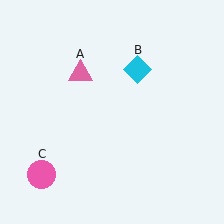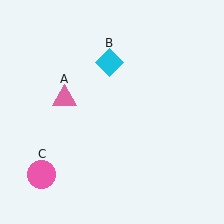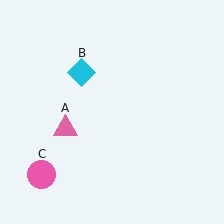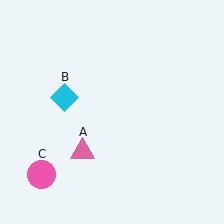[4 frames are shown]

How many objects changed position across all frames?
2 objects changed position: pink triangle (object A), cyan diamond (object B).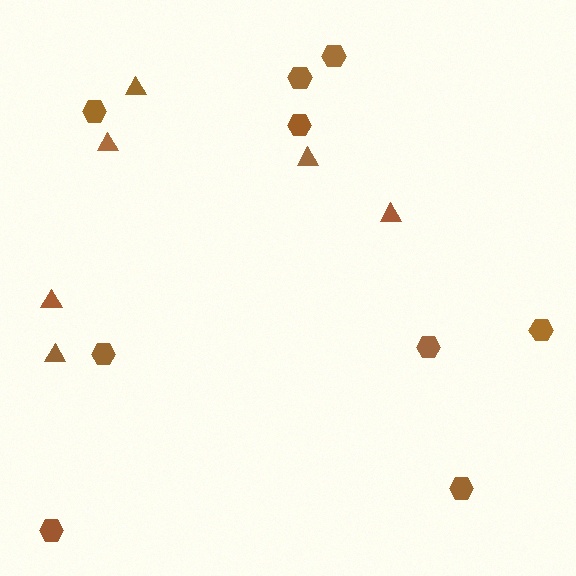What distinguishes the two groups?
There are 2 groups: one group of hexagons (9) and one group of triangles (6).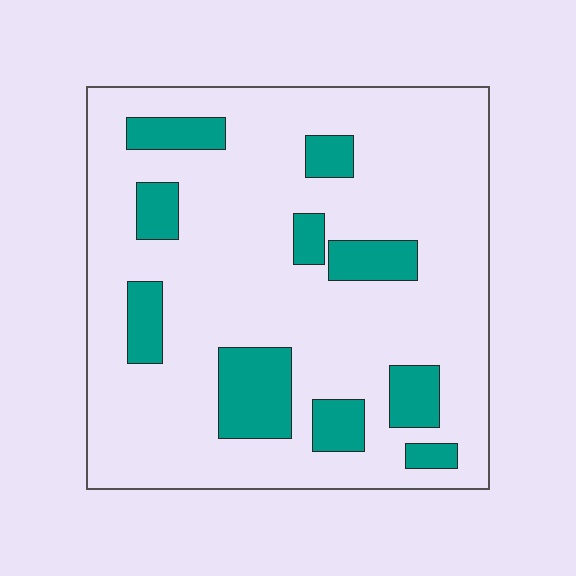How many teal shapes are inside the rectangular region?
10.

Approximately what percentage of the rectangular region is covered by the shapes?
Approximately 20%.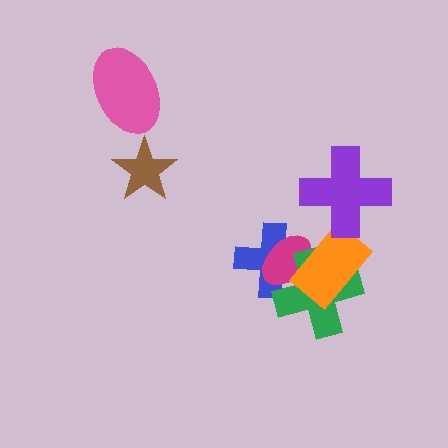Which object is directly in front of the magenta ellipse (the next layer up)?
The green cross is directly in front of the magenta ellipse.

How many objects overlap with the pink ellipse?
0 objects overlap with the pink ellipse.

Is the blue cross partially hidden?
Yes, it is partially covered by another shape.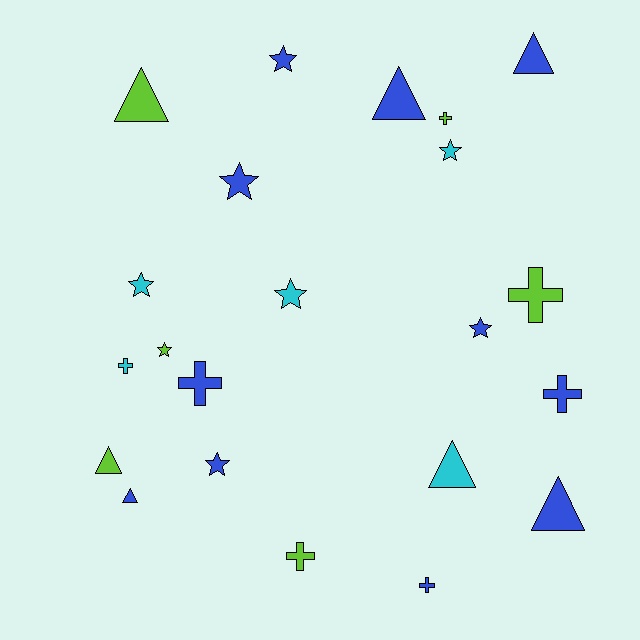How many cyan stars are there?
There are 3 cyan stars.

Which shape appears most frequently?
Star, with 8 objects.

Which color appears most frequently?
Blue, with 11 objects.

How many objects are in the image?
There are 22 objects.